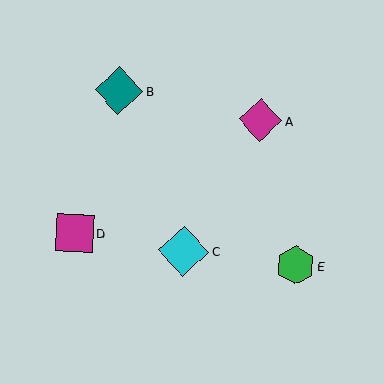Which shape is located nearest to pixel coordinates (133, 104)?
The teal diamond (labeled B) at (119, 91) is nearest to that location.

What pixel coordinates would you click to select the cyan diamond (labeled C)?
Click at (184, 251) to select the cyan diamond C.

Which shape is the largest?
The cyan diamond (labeled C) is the largest.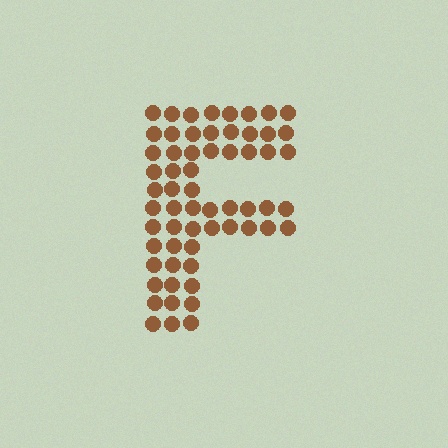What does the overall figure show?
The overall figure shows the letter F.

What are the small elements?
The small elements are circles.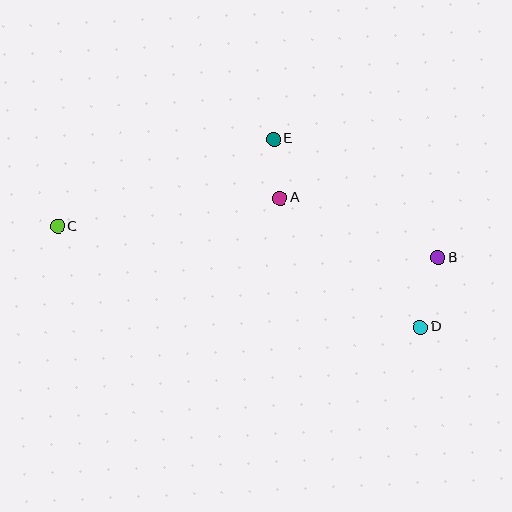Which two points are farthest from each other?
Points B and C are farthest from each other.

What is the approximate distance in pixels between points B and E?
The distance between B and E is approximately 202 pixels.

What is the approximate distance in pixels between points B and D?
The distance between B and D is approximately 72 pixels.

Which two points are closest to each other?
Points A and E are closest to each other.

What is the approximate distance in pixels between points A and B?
The distance between A and B is approximately 169 pixels.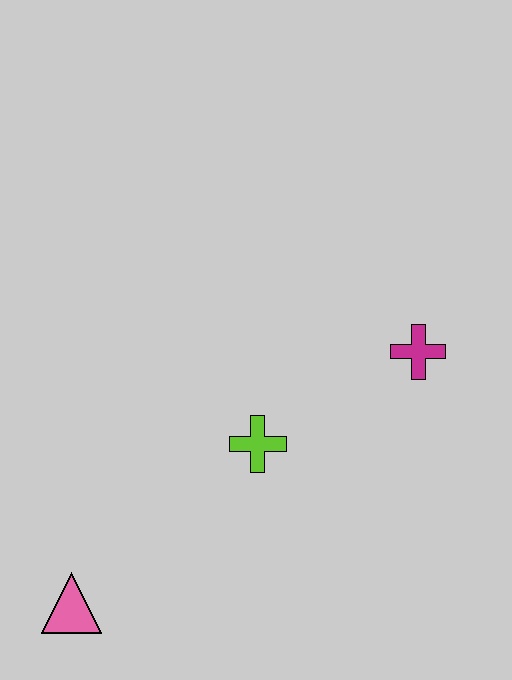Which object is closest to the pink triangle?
The lime cross is closest to the pink triangle.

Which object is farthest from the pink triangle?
The magenta cross is farthest from the pink triangle.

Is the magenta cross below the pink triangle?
No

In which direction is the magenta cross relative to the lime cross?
The magenta cross is to the right of the lime cross.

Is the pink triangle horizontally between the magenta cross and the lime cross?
No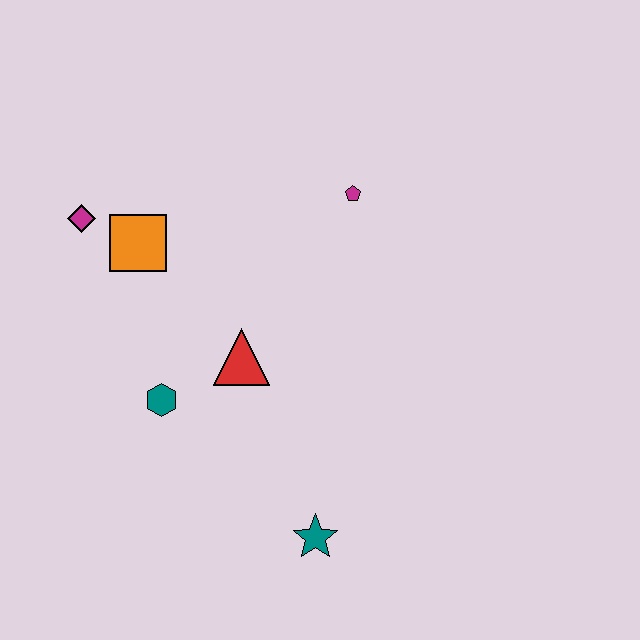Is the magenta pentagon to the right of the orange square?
Yes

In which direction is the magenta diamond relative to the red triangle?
The magenta diamond is to the left of the red triangle.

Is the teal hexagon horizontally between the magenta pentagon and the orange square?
Yes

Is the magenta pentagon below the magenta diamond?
No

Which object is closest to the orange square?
The magenta diamond is closest to the orange square.